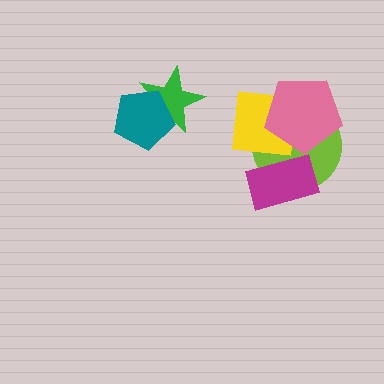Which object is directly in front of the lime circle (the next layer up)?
The magenta rectangle is directly in front of the lime circle.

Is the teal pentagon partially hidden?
No, no other shape covers it.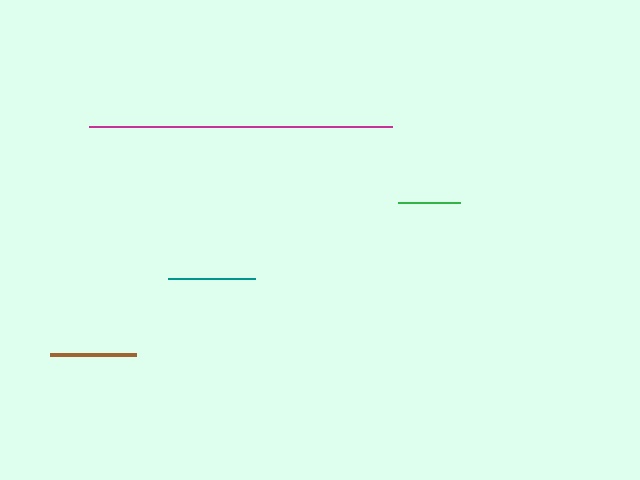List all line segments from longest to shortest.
From longest to shortest: magenta, teal, brown, green.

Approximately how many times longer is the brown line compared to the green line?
The brown line is approximately 1.4 times the length of the green line.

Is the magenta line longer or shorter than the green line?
The magenta line is longer than the green line.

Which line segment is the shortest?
The green line is the shortest at approximately 62 pixels.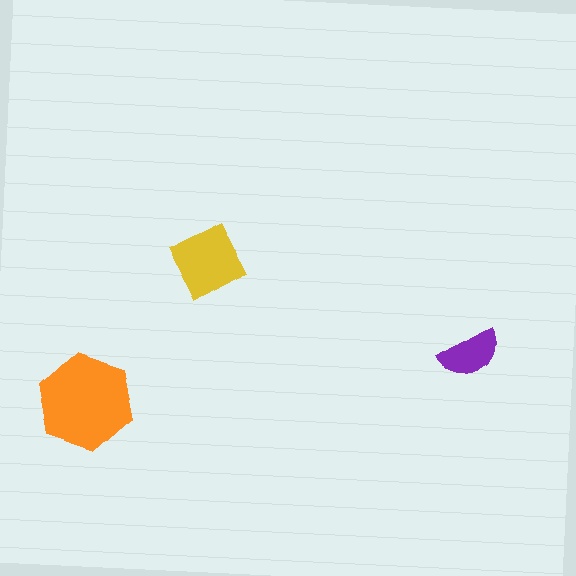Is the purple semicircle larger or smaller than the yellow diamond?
Smaller.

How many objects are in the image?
There are 3 objects in the image.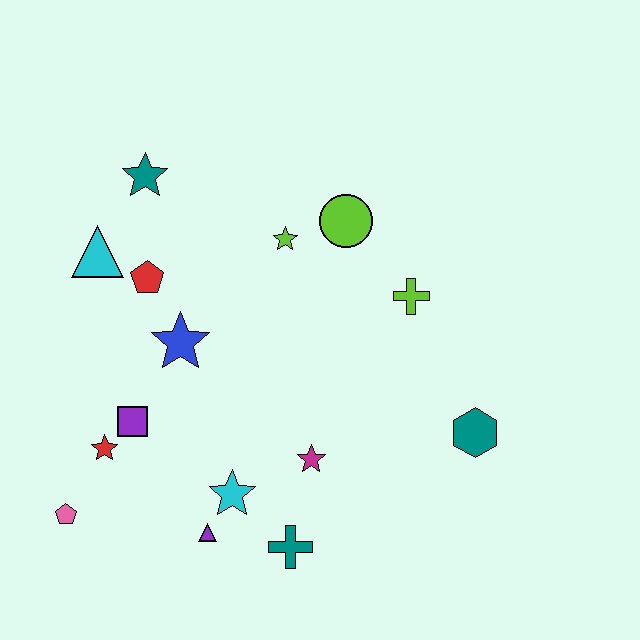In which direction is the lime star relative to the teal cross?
The lime star is above the teal cross.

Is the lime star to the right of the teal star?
Yes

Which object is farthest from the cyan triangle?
The teal hexagon is farthest from the cyan triangle.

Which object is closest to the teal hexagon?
The lime cross is closest to the teal hexagon.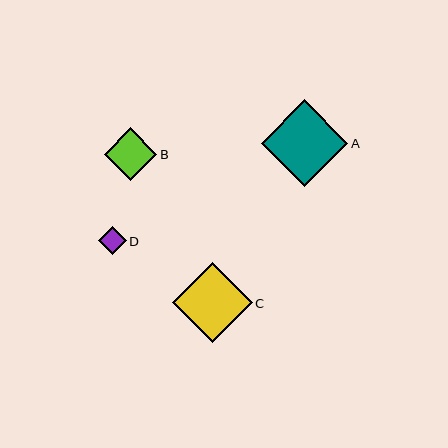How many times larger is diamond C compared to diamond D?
Diamond C is approximately 2.9 times the size of diamond D.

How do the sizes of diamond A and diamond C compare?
Diamond A and diamond C are approximately the same size.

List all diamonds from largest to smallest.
From largest to smallest: A, C, B, D.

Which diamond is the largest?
Diamond A is the largest with a size of approximately 87 pixels.